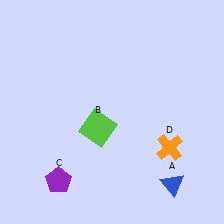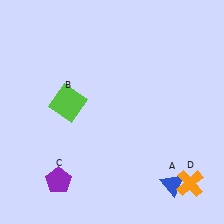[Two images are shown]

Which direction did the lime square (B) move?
The lime square (B) moved left.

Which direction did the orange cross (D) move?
The orange cross (D) moved down.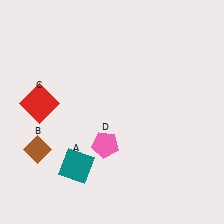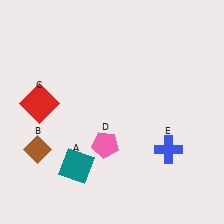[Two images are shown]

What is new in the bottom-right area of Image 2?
A blue cross (E) was added in the bottom-right area of Image 2.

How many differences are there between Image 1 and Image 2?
There is 1 difference between the two images.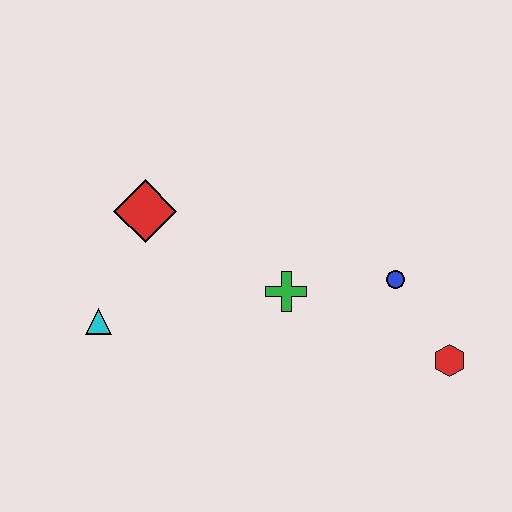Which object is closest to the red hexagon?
The blue circle is closest to the red hexagon.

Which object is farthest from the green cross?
The cyan triangle is farthest from the green cross.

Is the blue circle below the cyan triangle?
No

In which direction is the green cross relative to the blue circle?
The green cross is to the left of the blue circle.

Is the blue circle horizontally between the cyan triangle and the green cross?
No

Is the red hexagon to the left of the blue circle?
No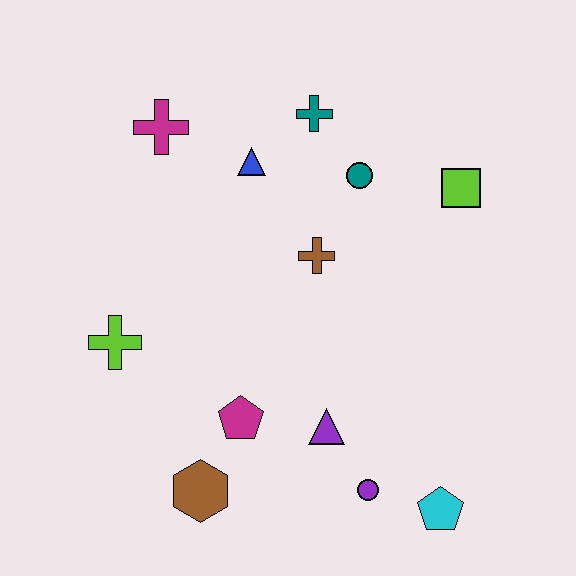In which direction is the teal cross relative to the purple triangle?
The teal cross is above the purple triangle.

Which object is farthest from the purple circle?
The magenta cross is farthest from the purple circle.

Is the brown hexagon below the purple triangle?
Yes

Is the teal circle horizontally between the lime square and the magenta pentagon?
Yes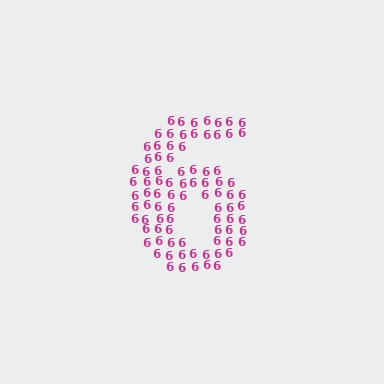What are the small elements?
The small elements are digit 6's.